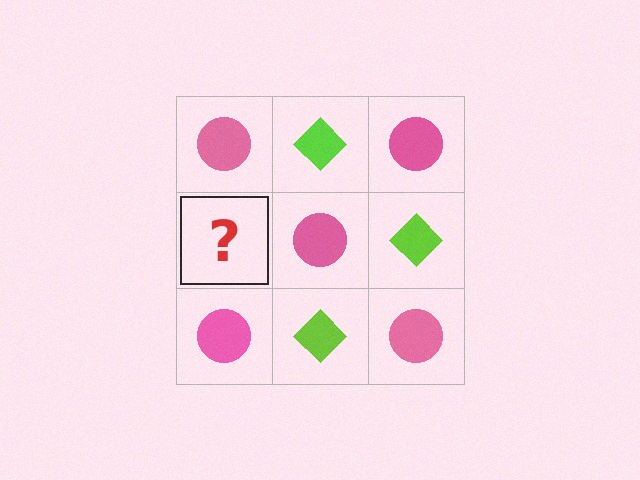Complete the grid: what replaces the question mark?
The question mark should be replaced with a lime diamond.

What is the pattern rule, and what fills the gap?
The rule is that it alternates pink circle and lime diamond in a checkerboard pattern. The gap should be filled with a lime diamond.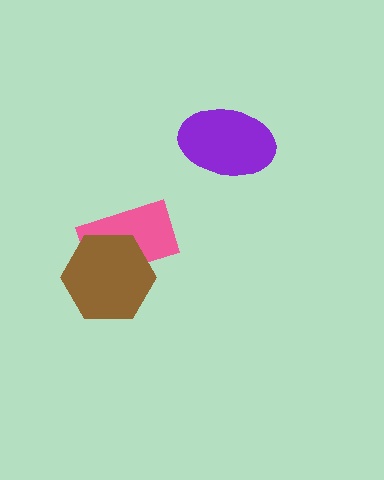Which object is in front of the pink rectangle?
The brown hexagon is in front of the pink rectangle.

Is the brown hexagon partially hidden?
No, no other shape covers it.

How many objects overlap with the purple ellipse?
0 objects overlap with the purple ellipse.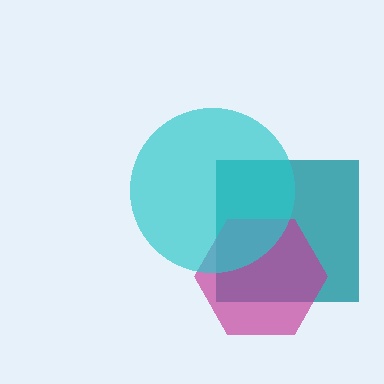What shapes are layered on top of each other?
The layered shapes are: a teal square, a magenta hexagon, a cyan circle.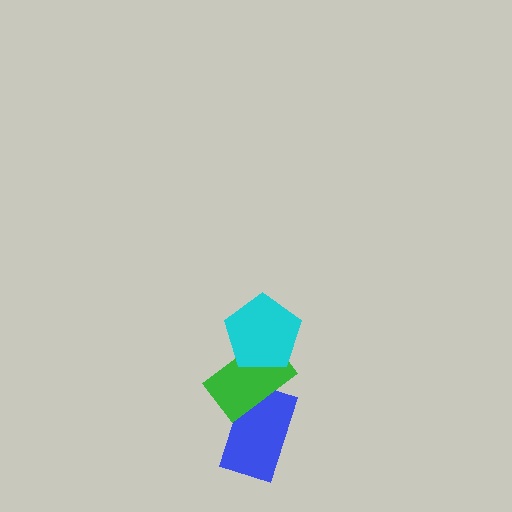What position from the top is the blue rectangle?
The blue rectangle is 3rd from the top.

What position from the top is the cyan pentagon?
The cyan pentagon is 1st from the top.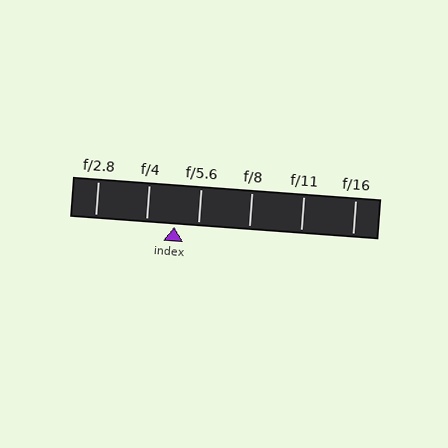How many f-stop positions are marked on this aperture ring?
There are 6 f-stop positions marked.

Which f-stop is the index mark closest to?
The index mark is closest to f/5.6.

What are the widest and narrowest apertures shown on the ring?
The widest aperture shown is f/2.8 and the narrowest is f/16.